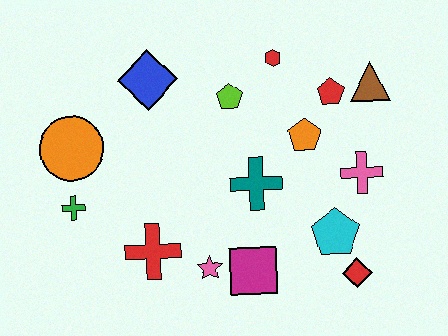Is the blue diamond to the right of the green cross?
Yes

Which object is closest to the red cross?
The pink star is closest to the red cross.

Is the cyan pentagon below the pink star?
No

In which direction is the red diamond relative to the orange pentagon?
The red diamond is below the orange pentagon.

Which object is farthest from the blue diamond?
The red diamond is farthest from the blue diamond.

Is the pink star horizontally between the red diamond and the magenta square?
No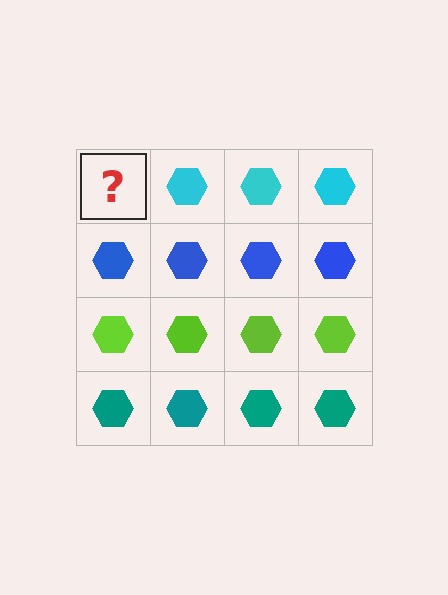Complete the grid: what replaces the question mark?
The question mark should be replaced with a cyan hexagon.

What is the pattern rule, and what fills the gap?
The rule is that each row has a consistent color. The gap should be filled with a cyan hexagon.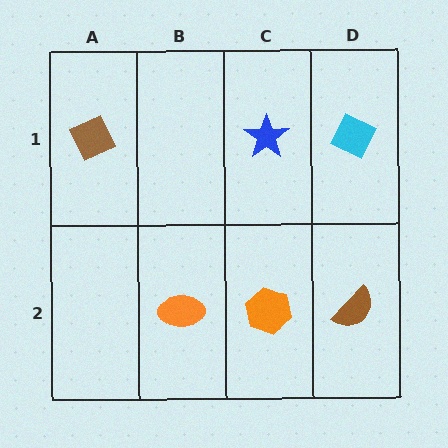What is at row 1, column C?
A blue star.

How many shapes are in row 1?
3 shapes.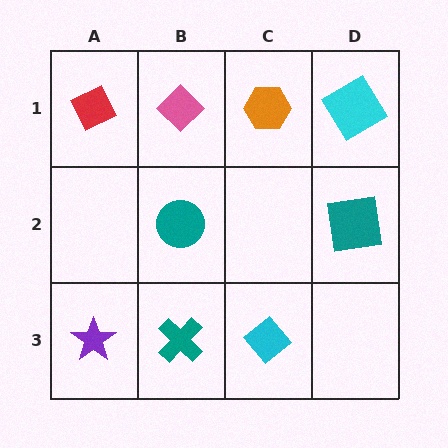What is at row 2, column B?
A teal circle.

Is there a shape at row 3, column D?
No, that cell is empty.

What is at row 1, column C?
An orange hexagon.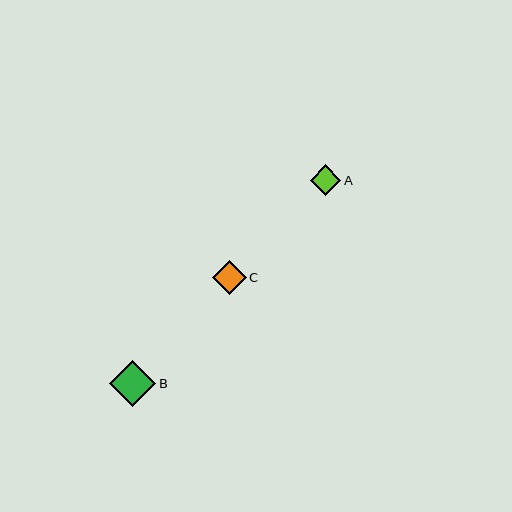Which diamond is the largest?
Diamond B is the largest with a size of approximately 46 pixels.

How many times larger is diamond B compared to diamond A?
Diamond B is approximately 1.5 times the size of diamond A.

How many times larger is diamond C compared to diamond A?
Diamond C is approximately 1.1 times the size of diamond A.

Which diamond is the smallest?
Diamond A is the smallest with a size of approximately 31 pixels.